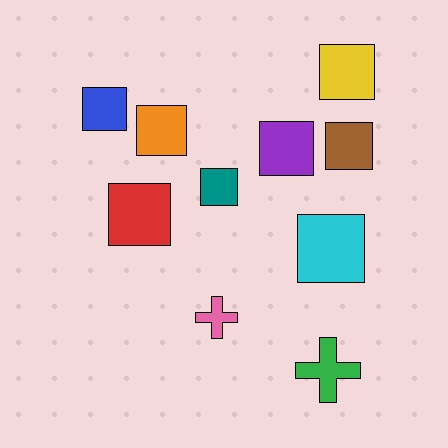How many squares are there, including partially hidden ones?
There are 8 squares.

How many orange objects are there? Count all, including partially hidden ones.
There is 1 orange object.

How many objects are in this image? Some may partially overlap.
There are 10 objects.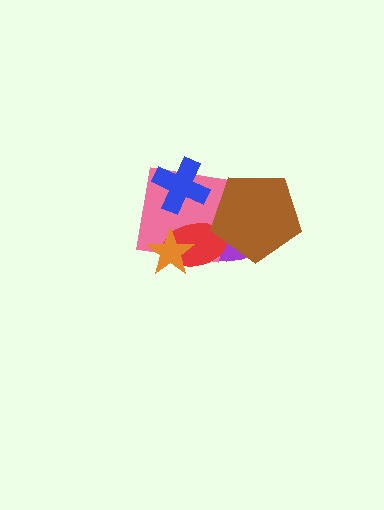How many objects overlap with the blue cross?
1 object overlaps with the blue cross.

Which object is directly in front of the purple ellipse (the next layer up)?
The pink square is directly in front of the purple ellipse.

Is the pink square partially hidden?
Yes, it is partially covered by another shape.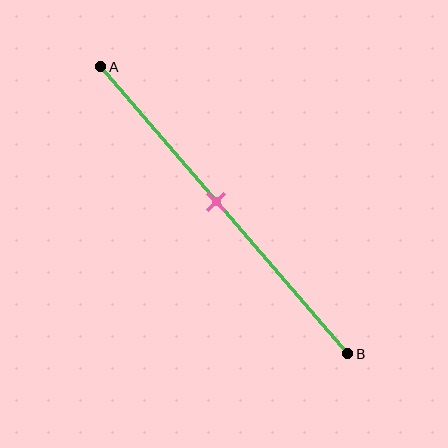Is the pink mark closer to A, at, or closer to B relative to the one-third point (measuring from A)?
The pink mark is closer to point B than the one-third point of segment AB.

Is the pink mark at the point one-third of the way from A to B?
No, the mark is at about 45% from A, not at the 33% one-third point.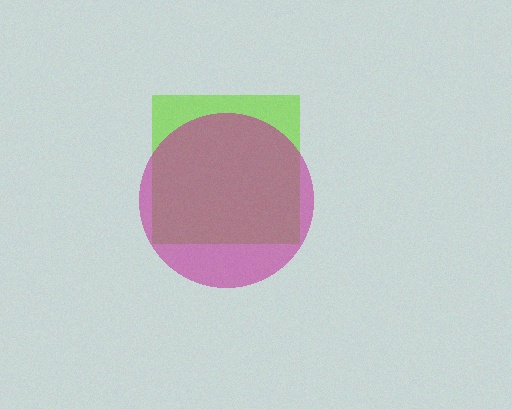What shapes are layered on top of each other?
The layered shapes are: a lime square, a magenta circle.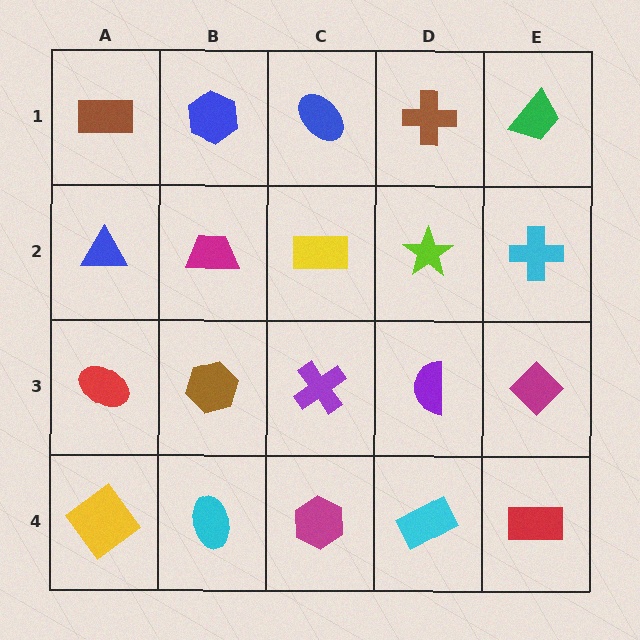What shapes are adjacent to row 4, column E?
A magenta diamond (row 3, column E), a cyan rectangle (row 4, column D).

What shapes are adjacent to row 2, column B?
A blue hexagon (row 1, column B), a brown hexagon (row 3, column B), a blue triangle (row 2, column A), a yellow rectangle (row 2, column C).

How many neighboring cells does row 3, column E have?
3.